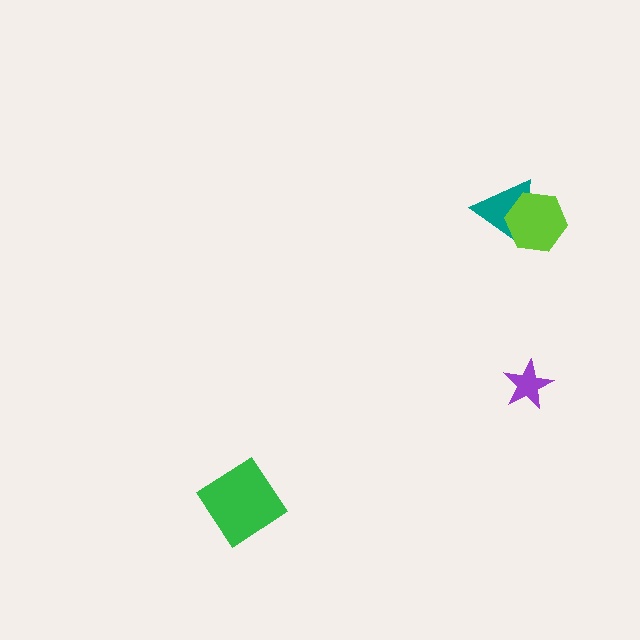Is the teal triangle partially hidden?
Yes, it is partially covered by another shape.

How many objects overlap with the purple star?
0 objects overlap with the purple star.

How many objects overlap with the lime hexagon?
1 object overlaps with the lime hexagon.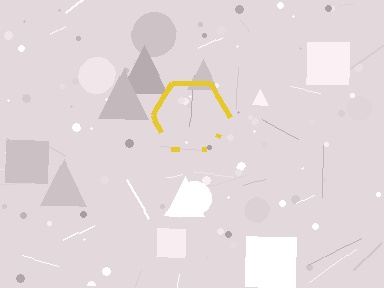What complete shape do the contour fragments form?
The contour fragments form a hexagon.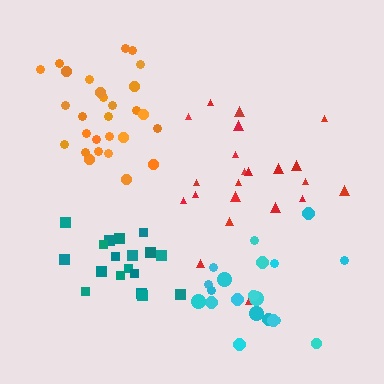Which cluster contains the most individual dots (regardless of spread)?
Orange (28).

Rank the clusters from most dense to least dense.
teal, orange, red, cyan.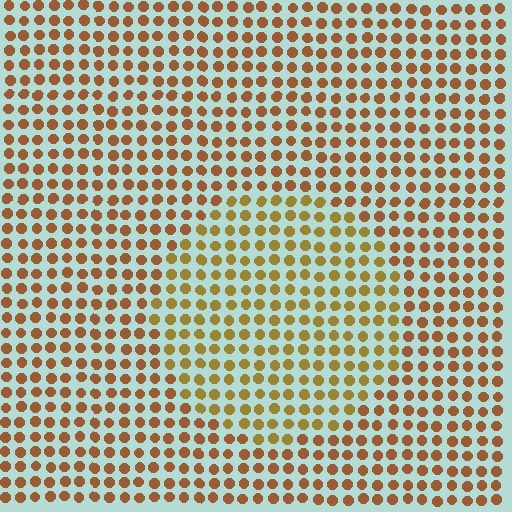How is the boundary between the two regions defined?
The boundary is defined purely by a slight shift in hue (about 26 degrees). Spacing, size, and orientation are identical on both sides.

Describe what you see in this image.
The image is filled with small brown elements in a uniform arrangement. A circle-shaped region is visible where the elements are tinted to a slightly different hue, forming a subtle color boundary.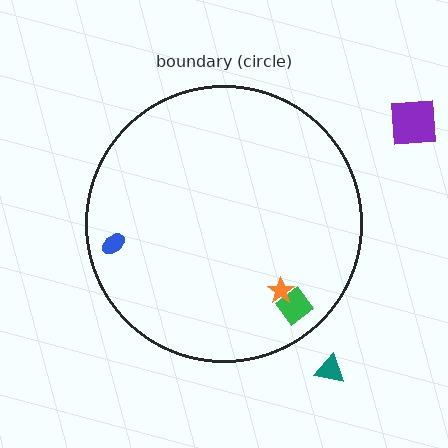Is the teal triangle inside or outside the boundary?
Outside.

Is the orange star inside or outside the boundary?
Inside.